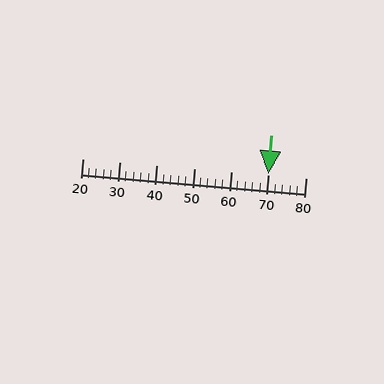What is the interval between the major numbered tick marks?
The major tick marks are spaced 10 units apart.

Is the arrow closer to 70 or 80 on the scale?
The arrow is closer to 70.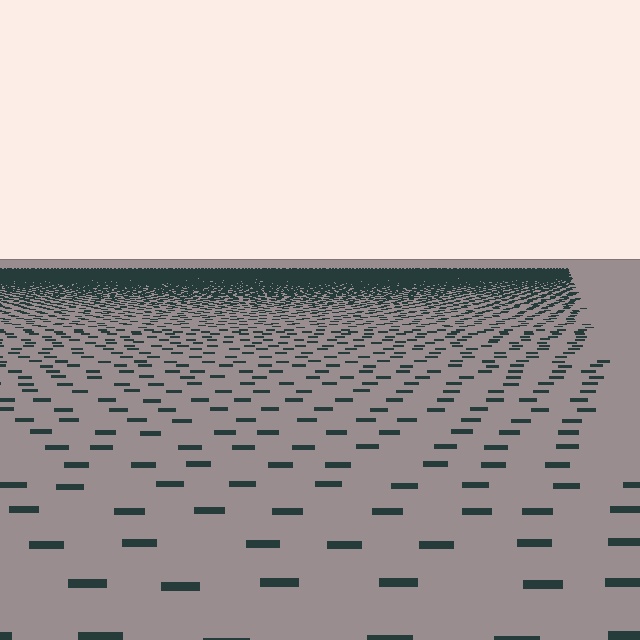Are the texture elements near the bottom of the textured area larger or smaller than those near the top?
Larger. Near the bottom, elements are closer to the viewer and appear at a bigger on-screen size.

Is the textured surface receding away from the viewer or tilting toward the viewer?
The surface is receding away from the viewer. Texture elements get smaller and denser toward the top.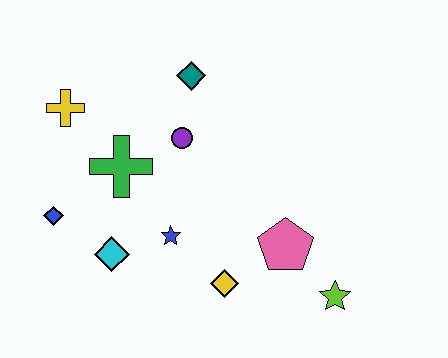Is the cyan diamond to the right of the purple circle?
No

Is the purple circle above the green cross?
Yes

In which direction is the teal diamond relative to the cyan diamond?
The teal diamond is above the cyan diamond.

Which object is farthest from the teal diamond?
The lime star is farthest from the teal diamond.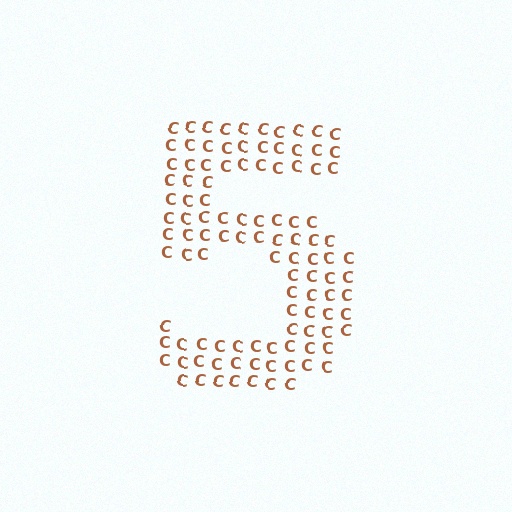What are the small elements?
The small elements are letter C's.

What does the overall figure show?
The overall figure shows the digit 5.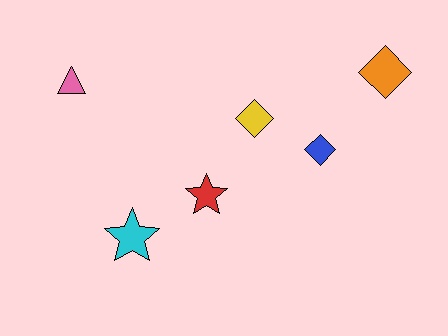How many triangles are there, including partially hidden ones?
There is 1 triangle.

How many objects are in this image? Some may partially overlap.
There are 6 objects.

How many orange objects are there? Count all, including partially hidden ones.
There is 1 orange object.